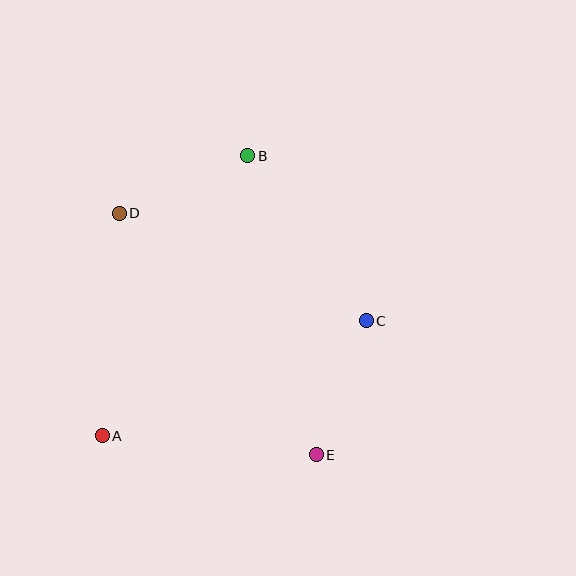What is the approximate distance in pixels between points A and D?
The distance between A and D is approximately 223 pixels.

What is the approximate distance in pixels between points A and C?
The distance between A and C is approximately 288 pixels.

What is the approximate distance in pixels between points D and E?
The distance between D and E is approximately 312 pixels.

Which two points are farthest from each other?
Points A and B are farthest from each other.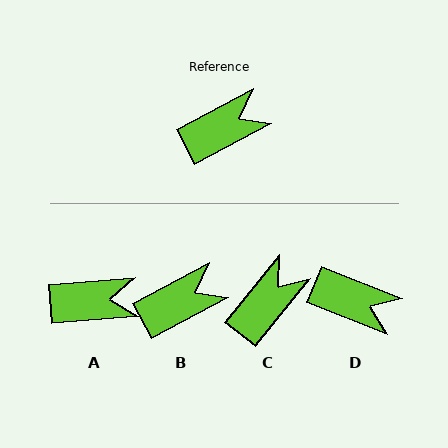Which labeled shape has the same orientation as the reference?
B.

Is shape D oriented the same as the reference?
No, it is off by about 50 degrees.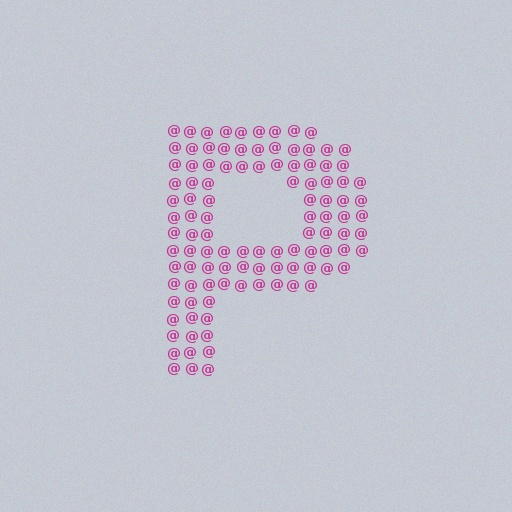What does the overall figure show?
The overall figure shows the letter P.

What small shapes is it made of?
It is made of small at signs.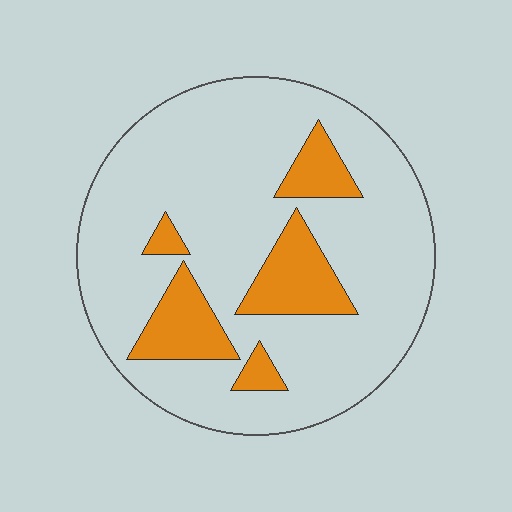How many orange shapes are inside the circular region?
5.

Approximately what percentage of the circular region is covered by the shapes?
Approximately 20%.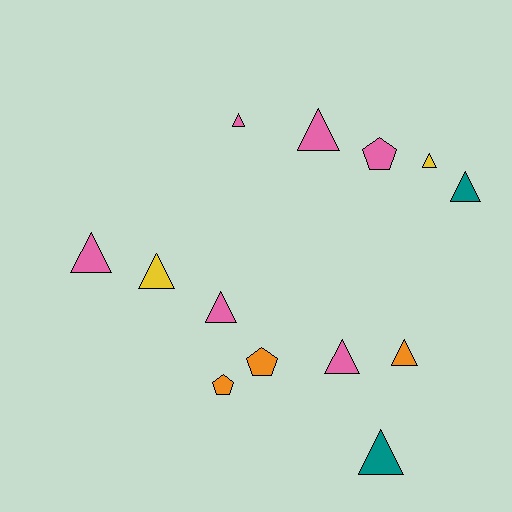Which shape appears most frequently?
Triangle, with 10 objects.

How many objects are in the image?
There are 13 objects.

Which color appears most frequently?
Pink, with 6 objects.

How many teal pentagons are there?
There are no teal pentagons.